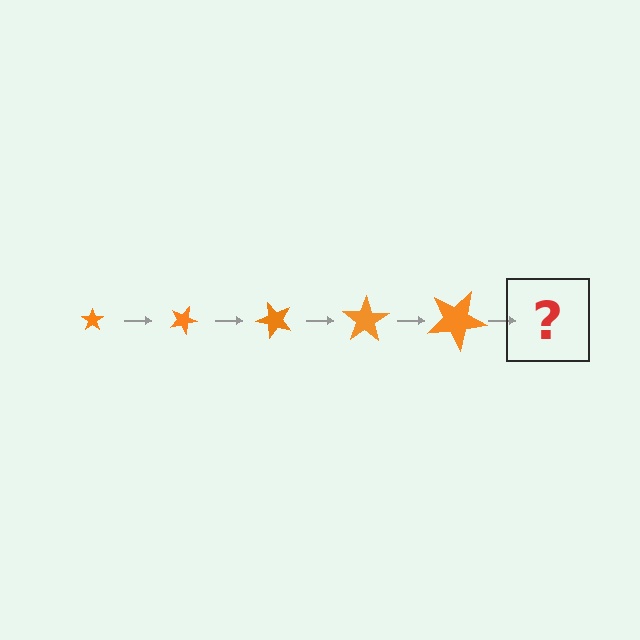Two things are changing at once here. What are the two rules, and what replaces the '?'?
The two rules are that the star grows larger each step and it rotates 25 degrees each step. The '?' should be a star, larger than the previous one and rotated 125 degrees from the start.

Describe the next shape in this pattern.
It should be a star, larger than the previous one and rotated 125 degrees from the start.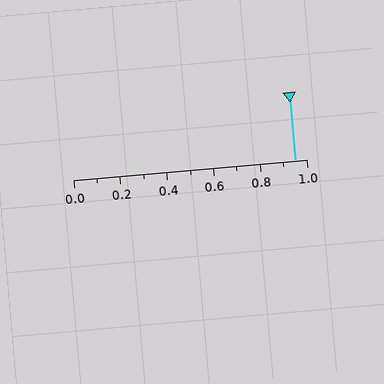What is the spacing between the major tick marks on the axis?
The major ticks are spaced 0.2 apart.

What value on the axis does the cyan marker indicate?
The marker indicates approximately 0.95.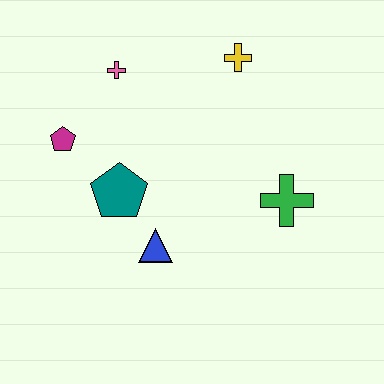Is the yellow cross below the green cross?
No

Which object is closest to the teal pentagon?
The blue triangle is closest to the teal pentagon.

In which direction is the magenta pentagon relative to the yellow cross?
The magenta pentagon is to the left of the yellow cross.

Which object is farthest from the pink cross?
The green cross is farthest from the pink cross.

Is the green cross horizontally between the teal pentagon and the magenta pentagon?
No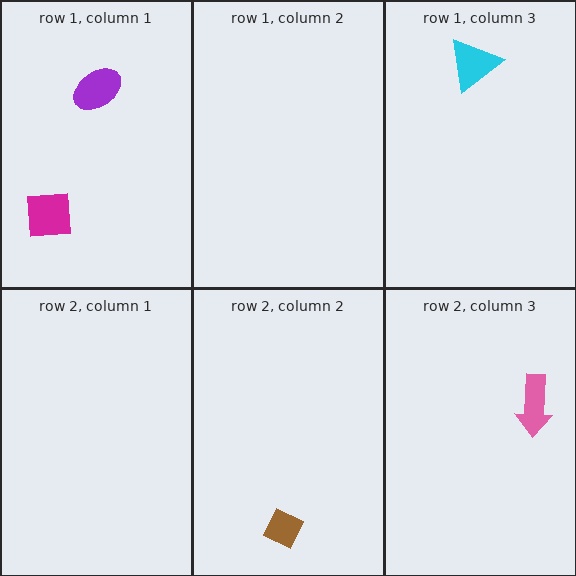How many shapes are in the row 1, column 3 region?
1.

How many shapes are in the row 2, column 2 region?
1.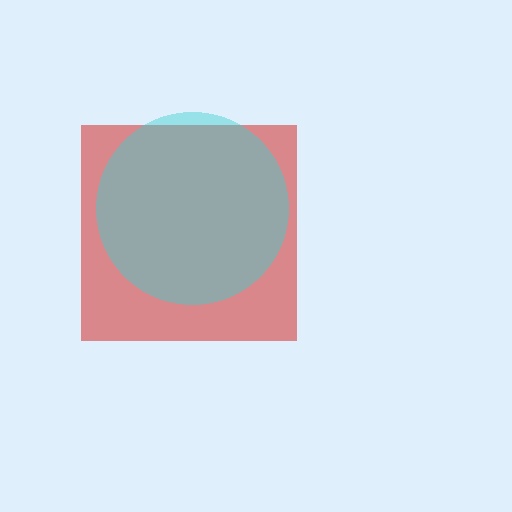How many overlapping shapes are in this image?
There are 2 overlapping shapes in the image.